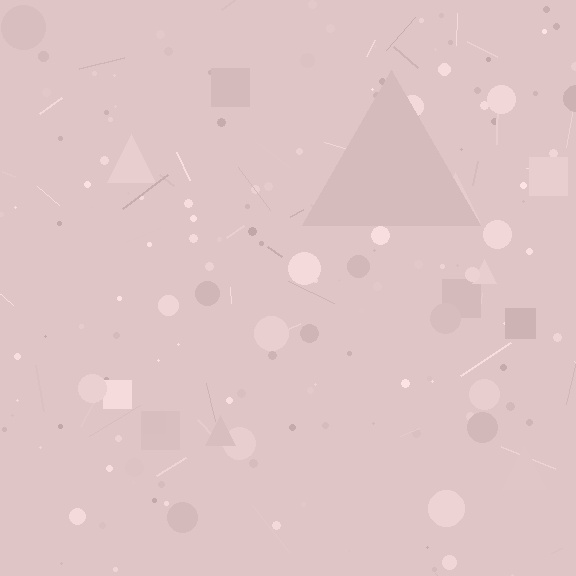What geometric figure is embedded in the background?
A triangle is embedded in the background.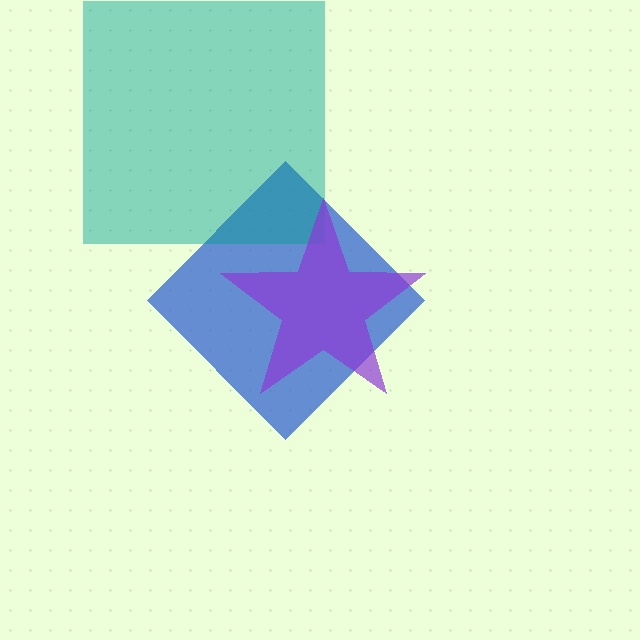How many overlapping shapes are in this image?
There are 3 overlapping shapes in the image.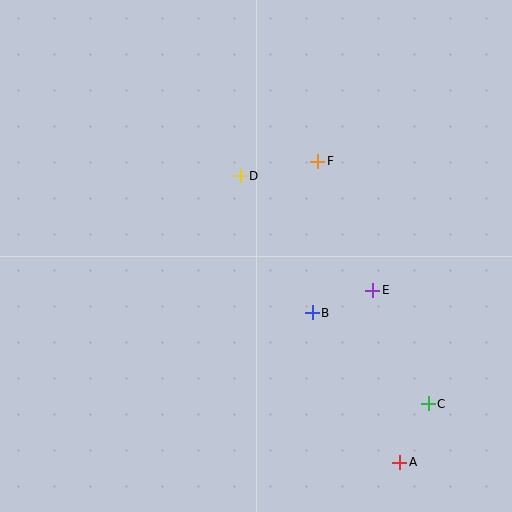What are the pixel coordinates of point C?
Point C is at (428, 404).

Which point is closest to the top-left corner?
Point D is closest to the top-left corner.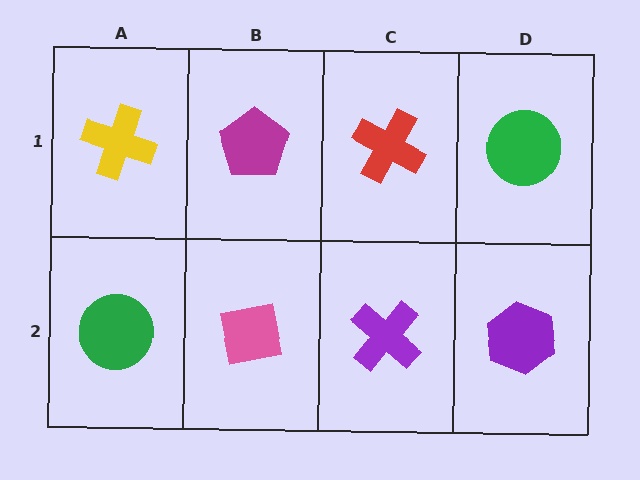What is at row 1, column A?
A yellow cross.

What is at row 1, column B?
A magenta pentagon.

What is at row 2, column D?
A purple hexagon.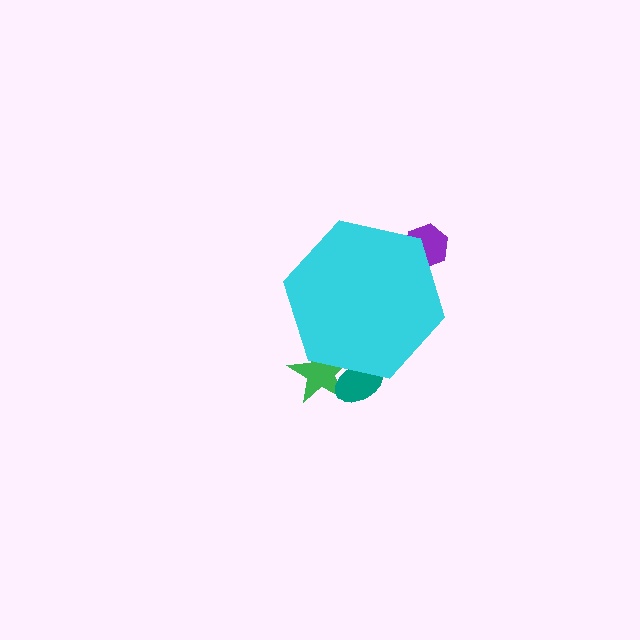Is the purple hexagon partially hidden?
Yes, the purple hexagon is partially hidden behind the cyan hexagon.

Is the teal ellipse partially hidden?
Yes, the teal ellipse is partially hidden behind the cyan hexagon.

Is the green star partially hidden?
Yes, the green star is partially hidden behind the cyan hexagon.